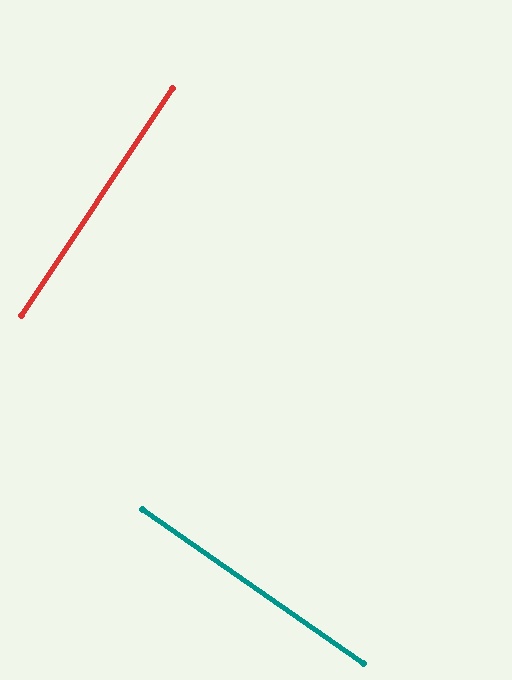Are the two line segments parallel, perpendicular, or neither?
Perpendicular — they meet at approximately 89°.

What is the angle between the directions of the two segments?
Approximately 89 degrees.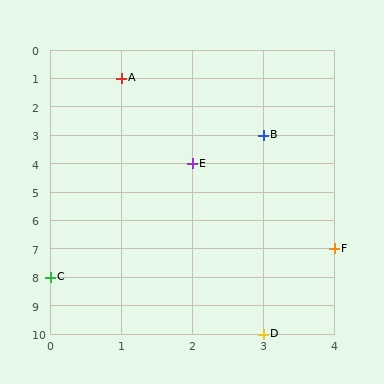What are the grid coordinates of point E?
Point E is at grid coordinates (2, 4).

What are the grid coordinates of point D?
Point D is at grid coordinates (3, 10).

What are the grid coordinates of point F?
Point F is at grid coordinates (4, 7).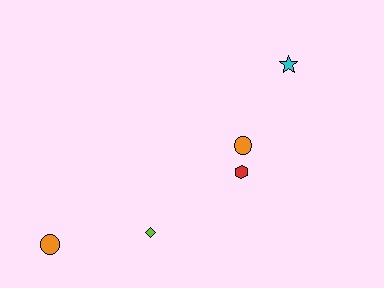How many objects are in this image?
There are 5 objects.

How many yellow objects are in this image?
There are no yellow objects.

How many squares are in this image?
There are no squares.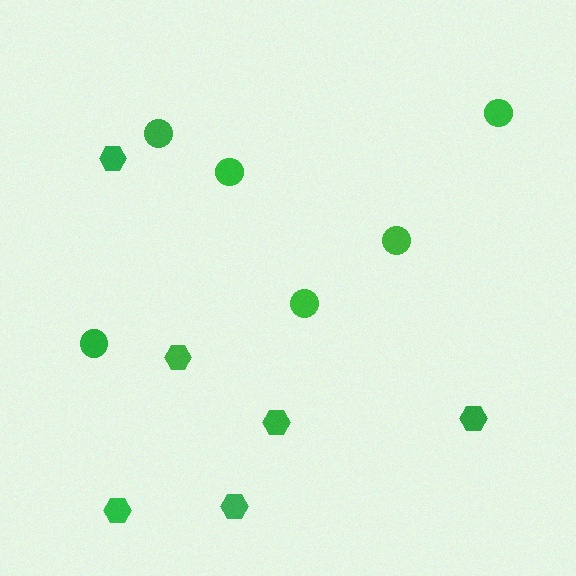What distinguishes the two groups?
There are 2 groups: one group of circles (6) and one group of hexagons (6).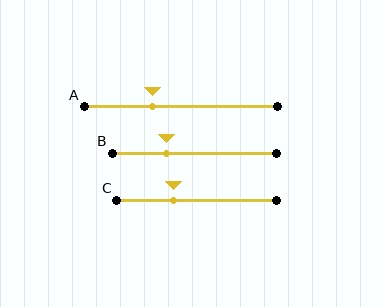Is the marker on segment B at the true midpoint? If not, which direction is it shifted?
No, the marker on segment B is shifted to the left by about 17% of the segment length.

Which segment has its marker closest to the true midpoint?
Segment C has its marker closest to the true midpoint.